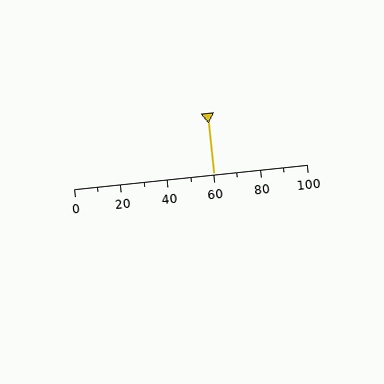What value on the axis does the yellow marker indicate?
The marker indicates approximately 60.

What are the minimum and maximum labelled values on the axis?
The axis runs from 0 to 100.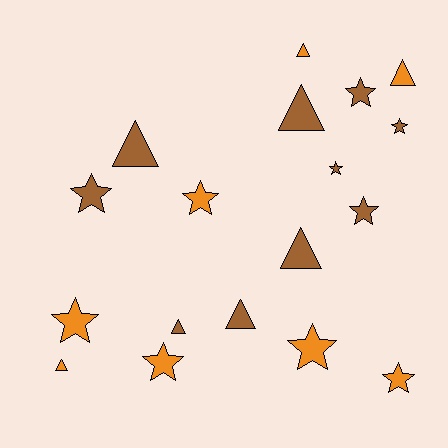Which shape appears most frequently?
Star, with 10 objects.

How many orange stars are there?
There are 5 orange stars.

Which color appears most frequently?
Brown, with 10 objects.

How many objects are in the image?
There are 18 objects.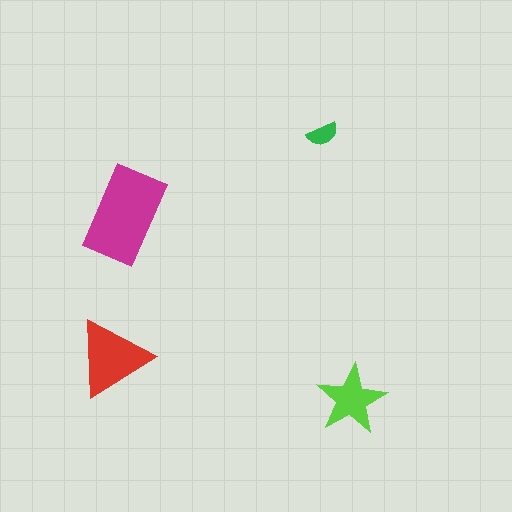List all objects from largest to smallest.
The magenta rectangle, the red triangle, the lime star, the green semicircle.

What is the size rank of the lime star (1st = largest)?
3rd.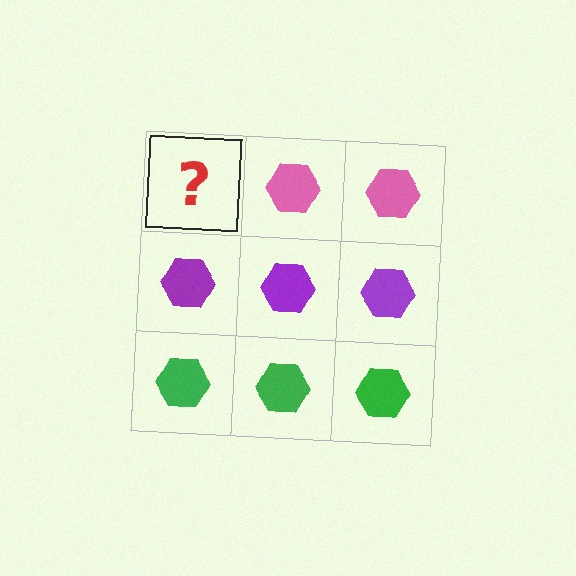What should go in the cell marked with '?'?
The missing cell should contain a pink hexagon.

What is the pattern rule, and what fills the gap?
The rule is that each row has a consistent color. The gap should be filled with a pink hexagon.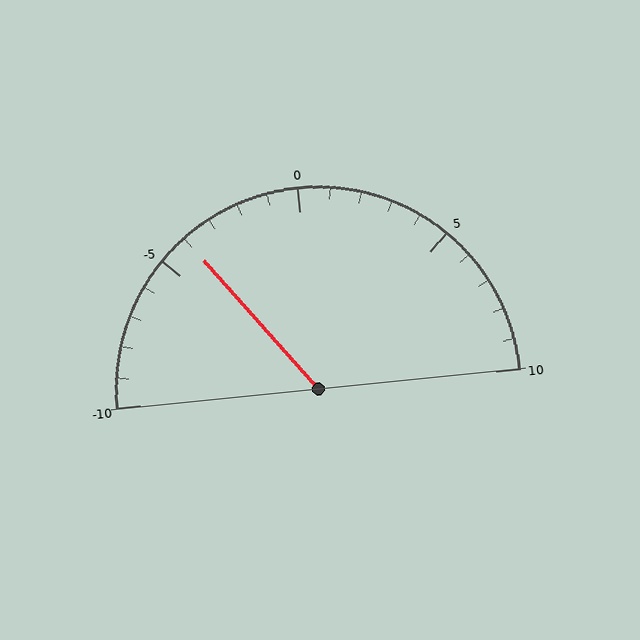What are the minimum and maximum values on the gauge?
The gauge ranges from -10 to 10.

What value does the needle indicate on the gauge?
The needle indicates approximately -4.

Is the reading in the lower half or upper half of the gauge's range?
The reading is in the lower half of the range (-10 to 10).